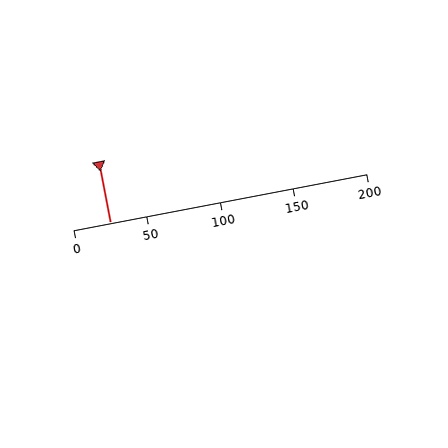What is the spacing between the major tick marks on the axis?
The major ticks are spaced 50 apart.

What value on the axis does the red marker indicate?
The marker indicates approximately 25.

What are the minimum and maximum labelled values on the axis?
The axis runs from 0 to 200.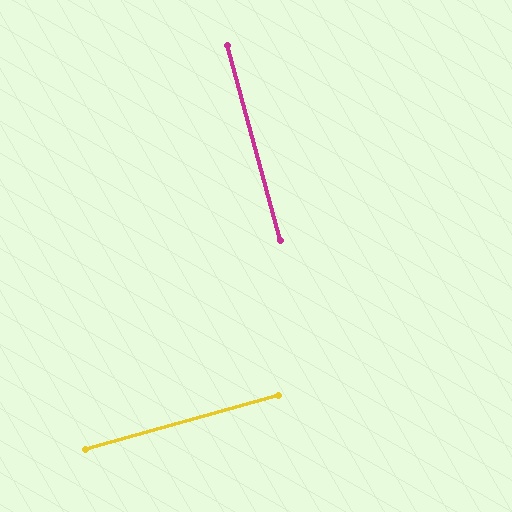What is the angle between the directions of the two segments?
Approximately 89 degrees.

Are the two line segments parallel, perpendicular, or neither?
Perpendicular — they meet at approximately 89°.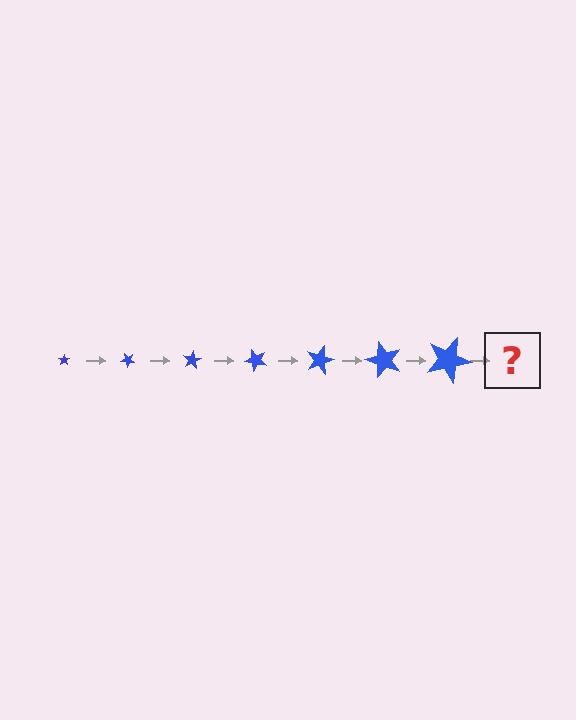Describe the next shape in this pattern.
It should be a star, larger than the previous one and rotated 280 degrees from the start.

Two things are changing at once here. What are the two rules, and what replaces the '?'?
The two rules are that the star grows larger each step and it rotates 40 degrees each step. The '?' should be a star, larger than the previous one and rotated 280 degrees from the start.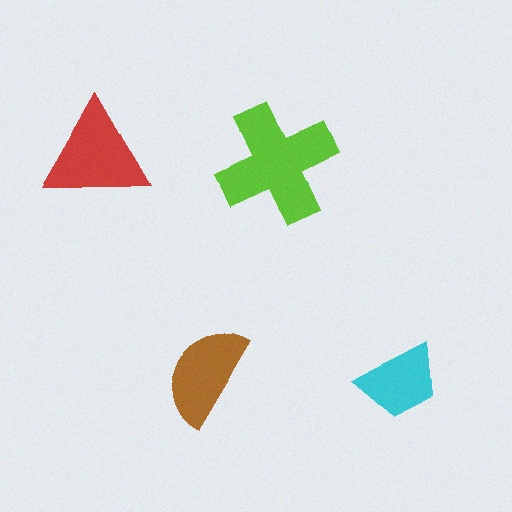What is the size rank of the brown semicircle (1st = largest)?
3rd.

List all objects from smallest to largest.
The cyan trapezoid, the brown semicircle, the red triangle, the lime cross.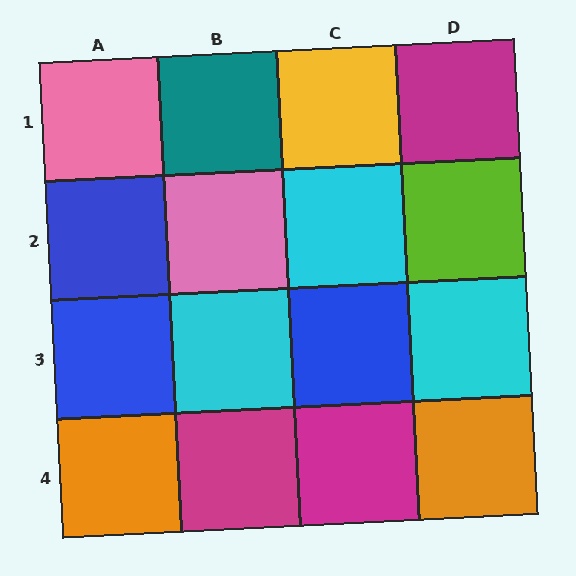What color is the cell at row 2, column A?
Blue.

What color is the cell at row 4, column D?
Orange.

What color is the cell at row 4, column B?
Magenta.